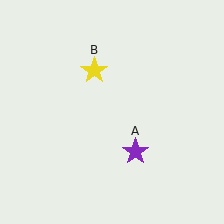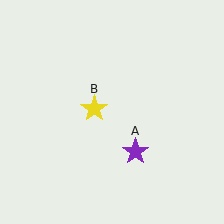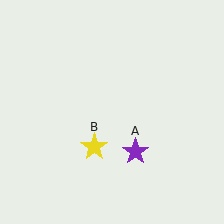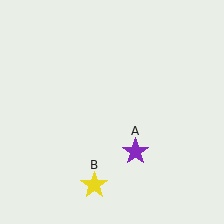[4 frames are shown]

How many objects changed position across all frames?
1 object changed position: yellow star (object B).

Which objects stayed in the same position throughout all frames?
Purple star (object A) remained stationary.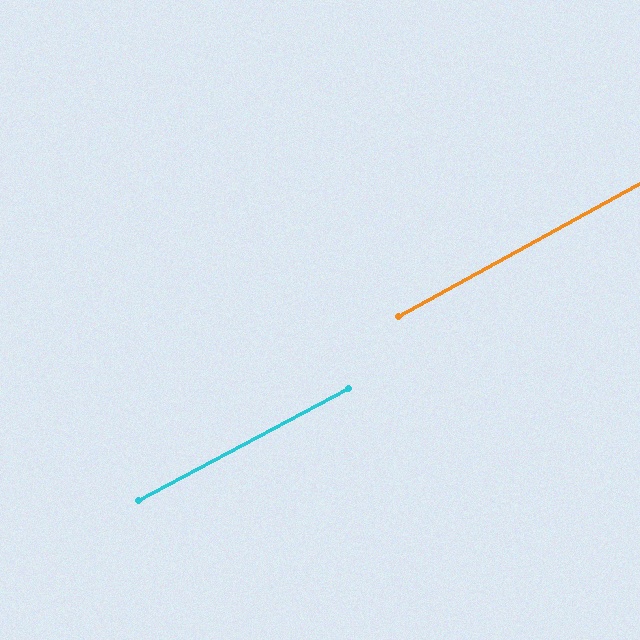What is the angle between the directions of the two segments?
Approximately 1 degree.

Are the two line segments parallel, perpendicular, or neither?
Parallel — their directions differ by only 0.9°.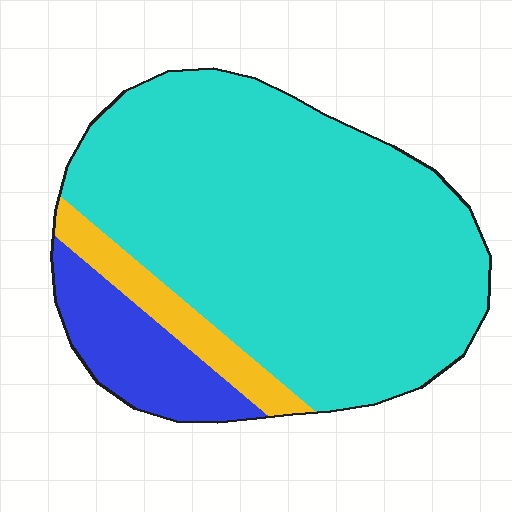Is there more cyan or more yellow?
Cyan.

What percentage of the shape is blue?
Blue takes up less than a quarter of the shape.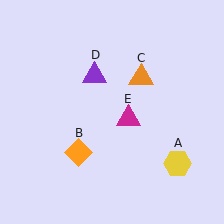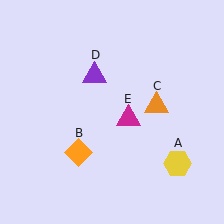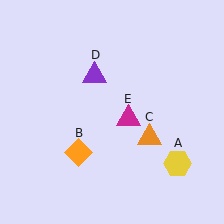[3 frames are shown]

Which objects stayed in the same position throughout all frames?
Yellow hexagon (object A) and orange diamond (object B) and purple triangle (object D) and magenta triangle (object E) remained stationary.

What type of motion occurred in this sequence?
The orange triangle (object C) rotated clockwise around the center of the scene.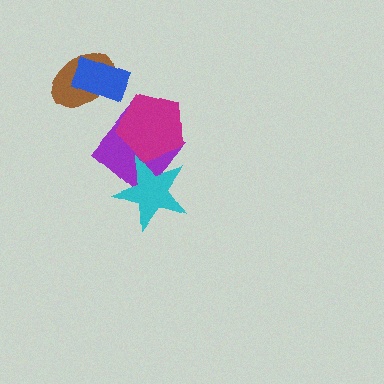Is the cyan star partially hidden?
Yes, it is partially covered by another shape.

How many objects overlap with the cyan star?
2 objects overlap with the cyan star.